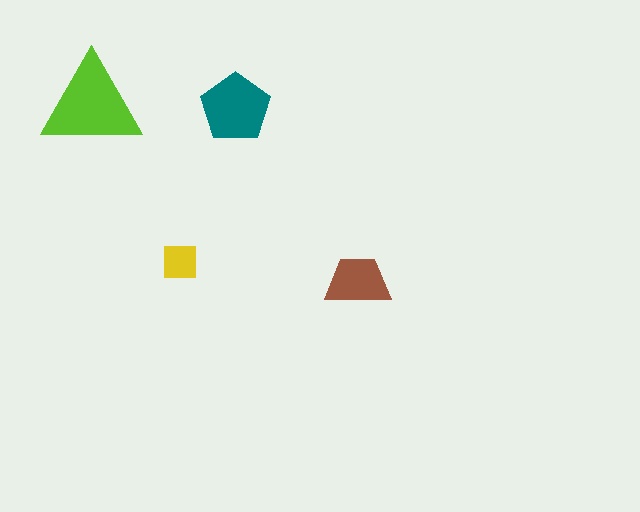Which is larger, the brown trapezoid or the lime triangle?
The lime triangle.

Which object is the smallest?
The yellow square.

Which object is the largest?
The lime triangle.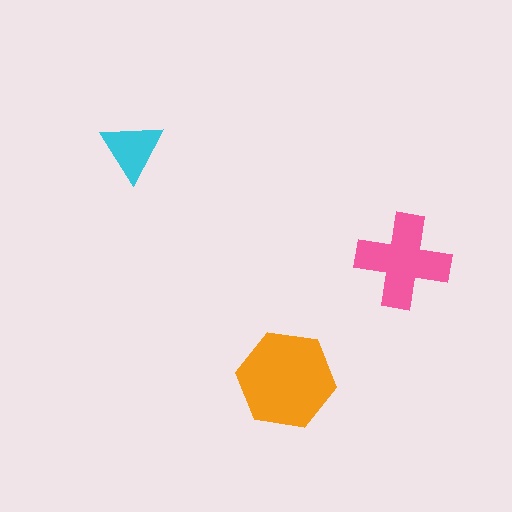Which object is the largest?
The orange hexagon.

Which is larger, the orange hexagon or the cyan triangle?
The orange hexagon.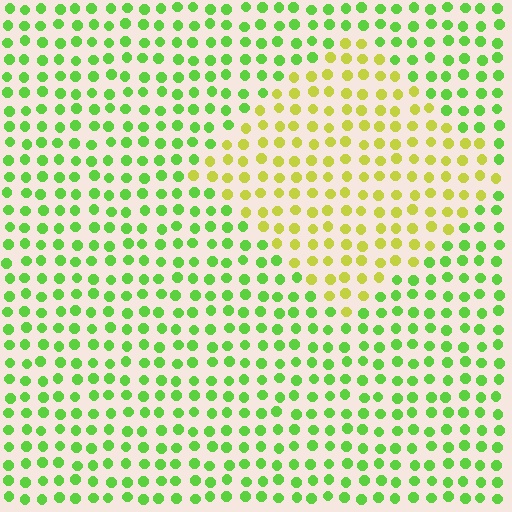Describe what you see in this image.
The image is filled with small lime elements in a uniform arrangement. A diamond-shaped region is visible where the elements are tinted to a slightly different hue, forming a subtle color boundary.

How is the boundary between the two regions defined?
The boundary is defined purely by a slight shift in hue (about 42 degrees). Spacing, size, and orientation are identical on both sides.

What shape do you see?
I see a diamond.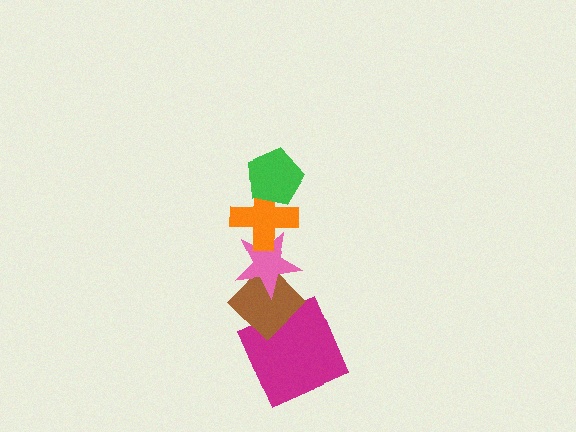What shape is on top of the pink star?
The orange cross is on top of the pink star.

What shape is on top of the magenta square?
The brown diamond is on top of the magenta square.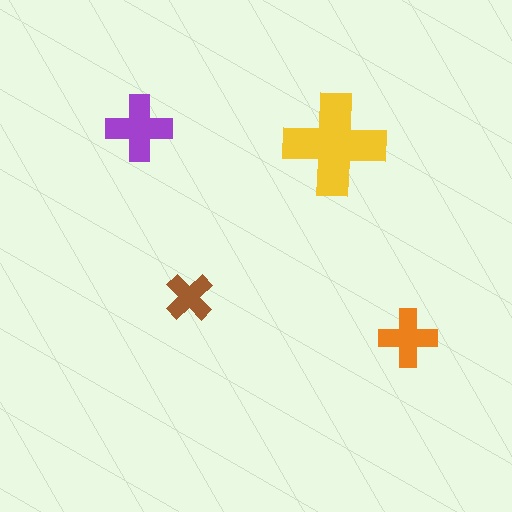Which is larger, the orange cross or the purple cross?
The purple one.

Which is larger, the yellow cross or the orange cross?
The yellow one.